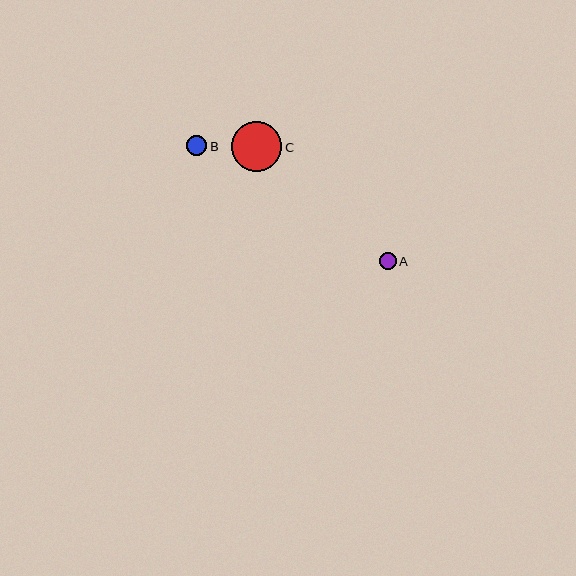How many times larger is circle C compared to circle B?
Circle C is approximately 2.5 times the size of circle B.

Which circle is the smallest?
Circle A is the smallest with a size of approximately 17 pixels.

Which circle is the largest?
Circle C is the largest with a size of approximately 50 pixels.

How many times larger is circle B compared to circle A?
Circle B is approximately 1.2 times the size of circle A.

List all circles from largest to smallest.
From largest to smallest: C, B, A.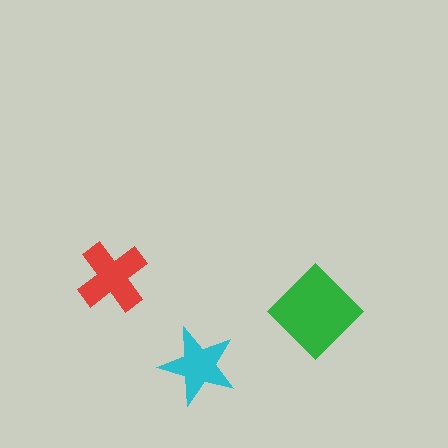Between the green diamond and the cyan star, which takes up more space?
The green diamond.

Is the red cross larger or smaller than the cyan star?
Larger.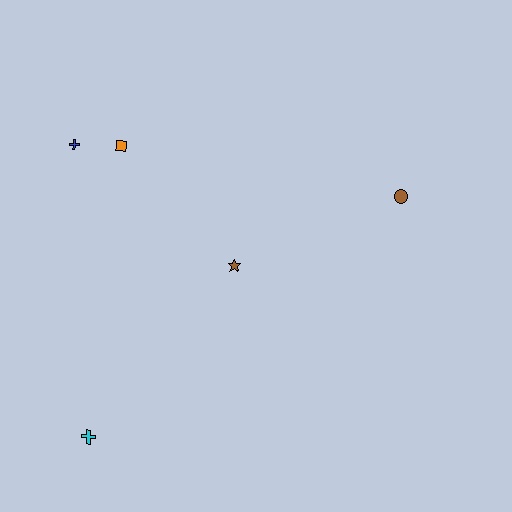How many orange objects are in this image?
There is 1 orange object.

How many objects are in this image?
There are 5 objects.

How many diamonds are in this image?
There are no diamonds.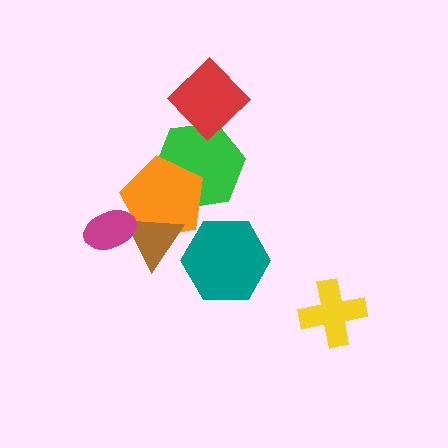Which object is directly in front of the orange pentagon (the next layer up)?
The brown triangle is directly in front of the orange pentagon.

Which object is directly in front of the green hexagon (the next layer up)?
The red diamond is directly in front of the green hexagon.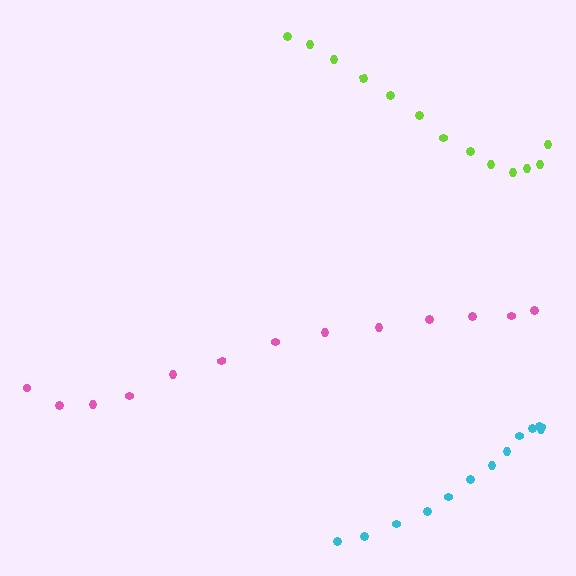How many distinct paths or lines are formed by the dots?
There are 3 distinct paths.